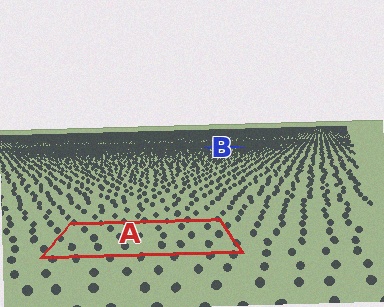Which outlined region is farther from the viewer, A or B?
Region B is farther from the viewer — the texture elements inside it appear smaller and more densely packed.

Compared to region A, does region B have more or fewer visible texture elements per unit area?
Region B has more texture elements per unit area — they are packed more densely because it is farther away.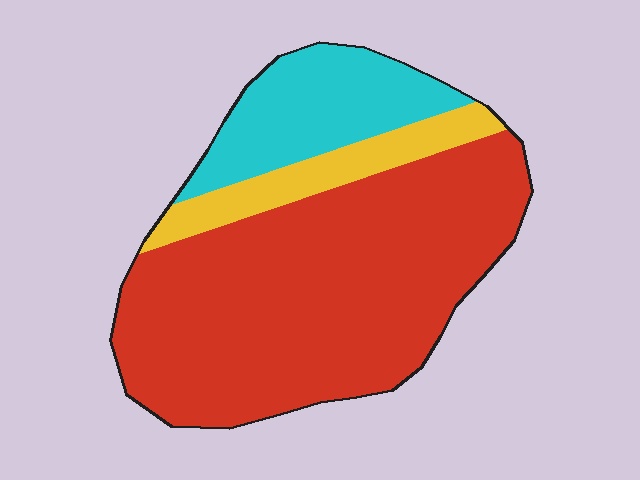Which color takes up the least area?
Yellow, at roughly 10%.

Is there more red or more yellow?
Red.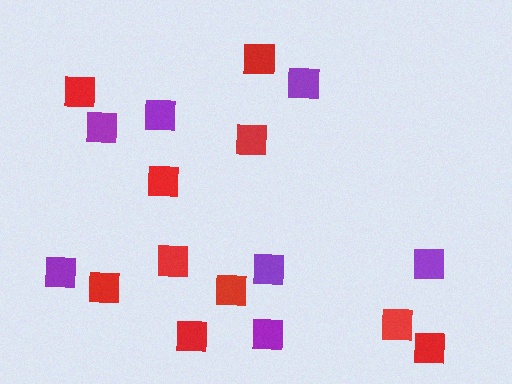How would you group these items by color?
There are 2 groups: one group of red squares (10) and one group of purple squares (7).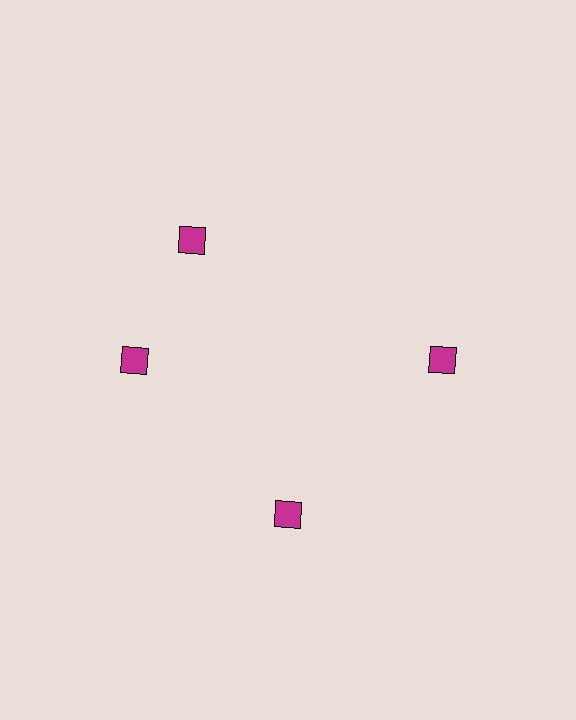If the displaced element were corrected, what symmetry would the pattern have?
It would have 4-fold rotational symmetry — the pattern would map onto itself every 90 degrees.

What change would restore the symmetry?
The symmetry would be restored by rotating it back into even spacing with its neighbors so that all 4 diamonds sit at equal angles and equal distance from the center.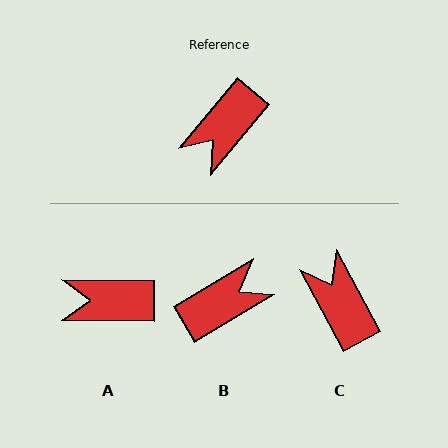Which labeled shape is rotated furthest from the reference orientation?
B, about 161 degrees away.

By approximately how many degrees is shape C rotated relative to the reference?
Approximately 112 degrees clockwise.